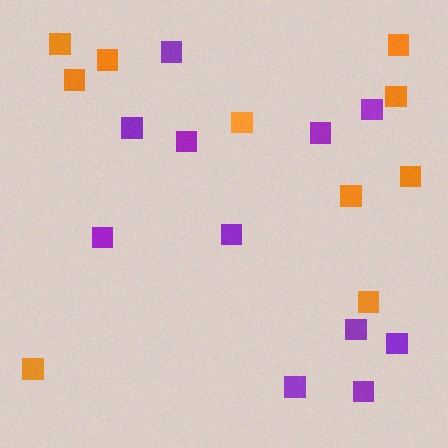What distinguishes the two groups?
There are 2 groups: one group of purple squares (11) and one group of orange squares (10).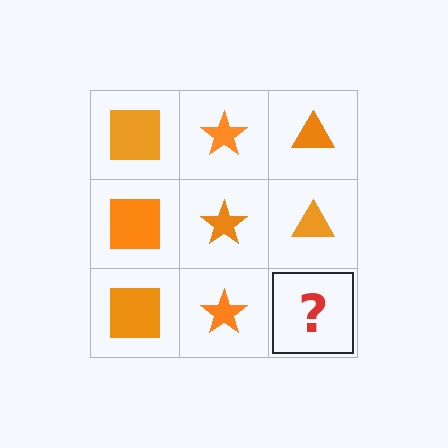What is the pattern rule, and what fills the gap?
The rule is that each column has a consistent shape. The gap should be filled with an orange triangle.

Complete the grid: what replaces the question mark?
The question mark should be replaced with an orange triangle.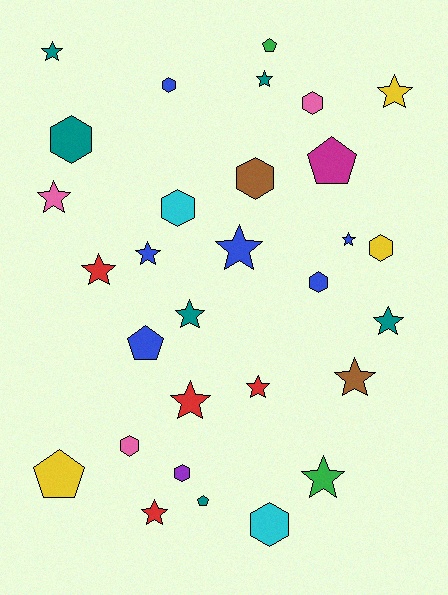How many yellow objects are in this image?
There are 3 yellow objects.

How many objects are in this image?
There are 30 objects.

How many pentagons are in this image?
There are 5 pentagons.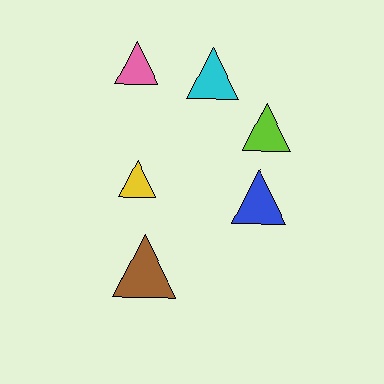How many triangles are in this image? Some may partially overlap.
There are 6 triangles.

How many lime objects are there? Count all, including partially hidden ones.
There is 1 lime object.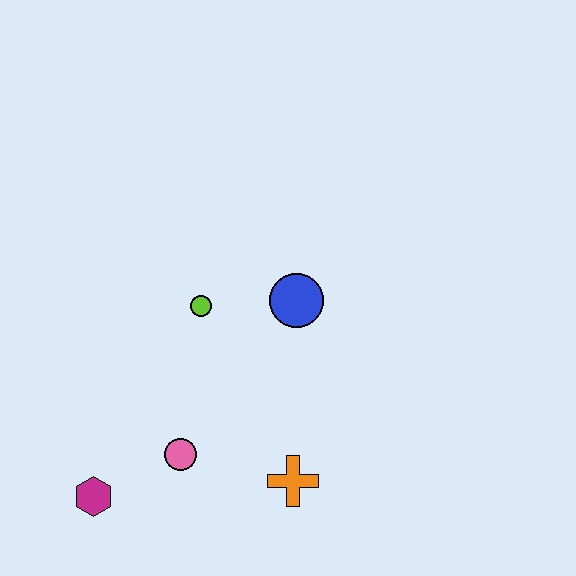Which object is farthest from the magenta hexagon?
The blue circle is farthest from the magenta hexagon.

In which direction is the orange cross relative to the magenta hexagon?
The orange cross is to the right of the magenta hexagon.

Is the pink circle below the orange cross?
No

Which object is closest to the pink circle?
The magenta hexagon is closest to the pink circle.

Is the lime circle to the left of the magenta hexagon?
No